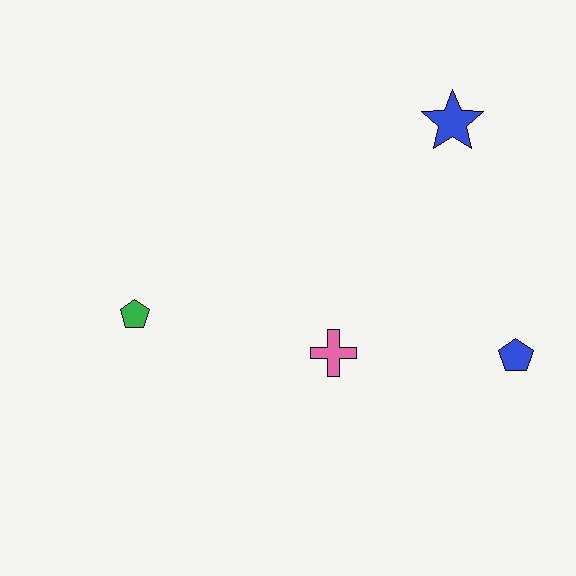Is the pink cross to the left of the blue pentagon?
Yes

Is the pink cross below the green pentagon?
Yes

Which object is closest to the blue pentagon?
The pink cross is closest to the blue pentagon.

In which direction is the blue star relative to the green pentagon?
The blue star is to the right of the green pentagon.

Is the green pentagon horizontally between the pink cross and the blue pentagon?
No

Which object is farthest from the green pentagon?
The blue pentagon is farthest from the green pentagon.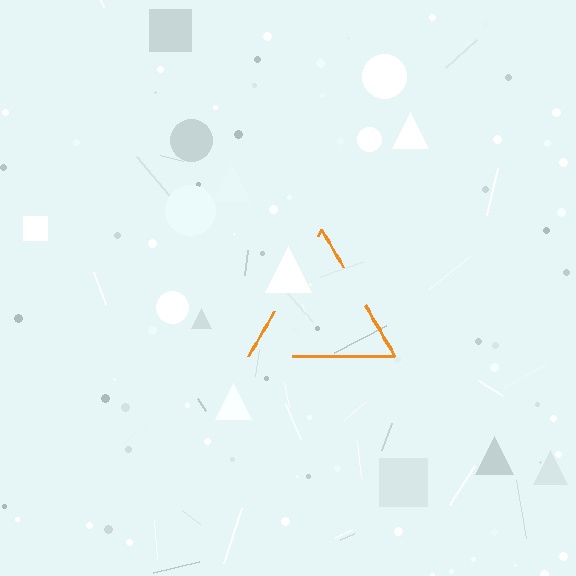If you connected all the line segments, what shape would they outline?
They would outline a triangle.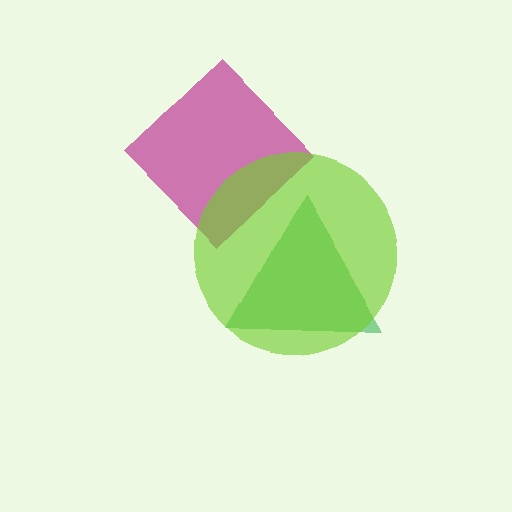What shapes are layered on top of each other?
The layered shapes are: a green triangle, a magenta diamond, a lime circle.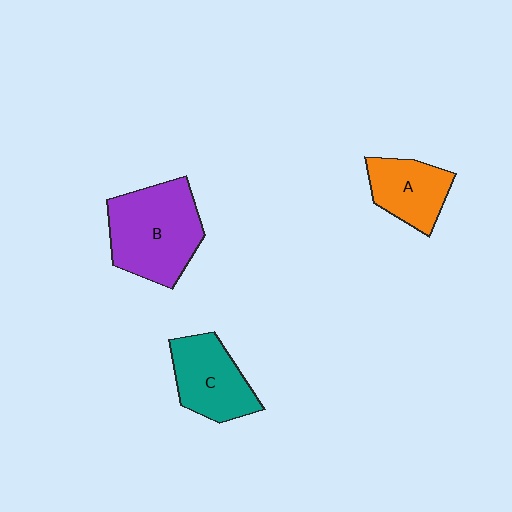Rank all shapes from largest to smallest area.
From largest to smallest: B (purple), C (teal), A (orange).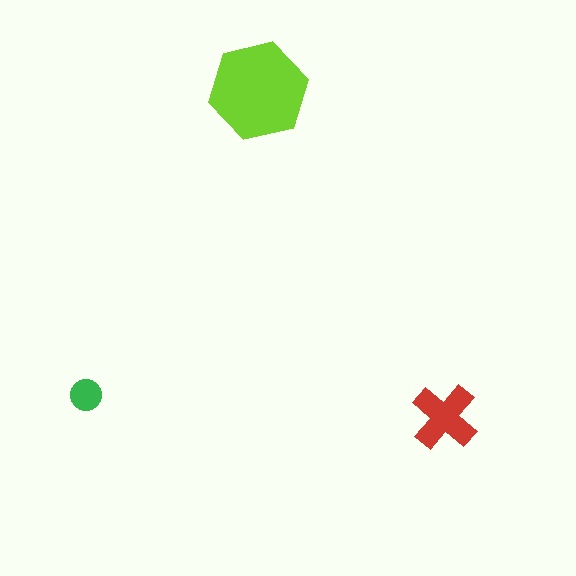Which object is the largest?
The lime hexagon.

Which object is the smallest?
The green circle.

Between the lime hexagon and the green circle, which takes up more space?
The lime hexagon.